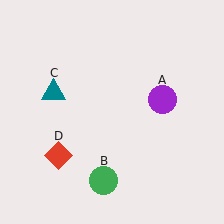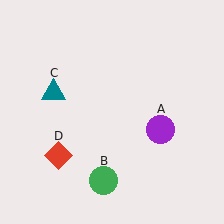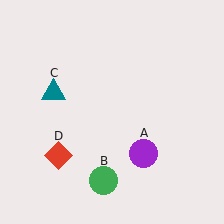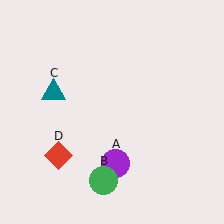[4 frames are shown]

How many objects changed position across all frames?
1 object changed position: purple circle (object A).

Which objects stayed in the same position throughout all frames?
Green circle (object B) and teal triangle (object C) and red diamond (object D) remained stationary.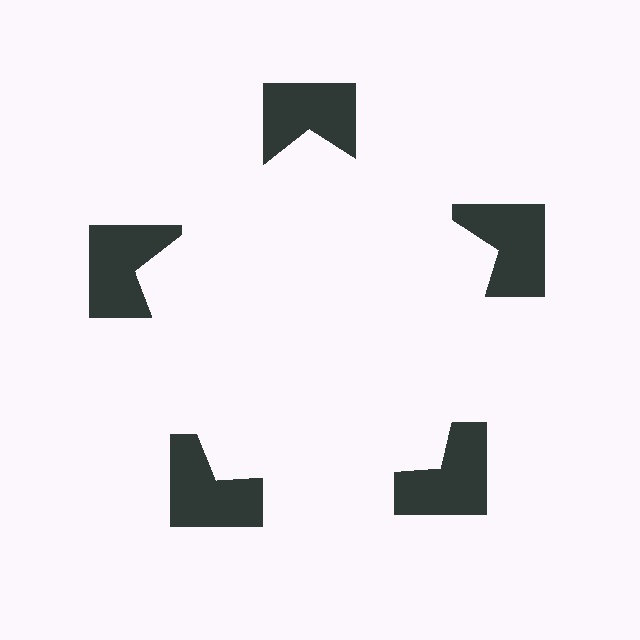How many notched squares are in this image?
There are 5 — one at each vertex of the illusory pentagon.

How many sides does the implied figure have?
5 sides.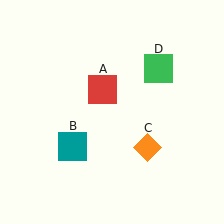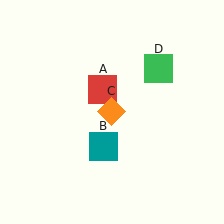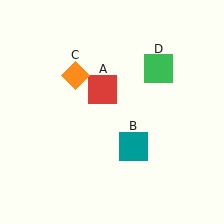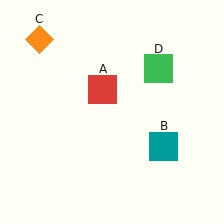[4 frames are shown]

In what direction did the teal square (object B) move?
The teal square (object B) moved right.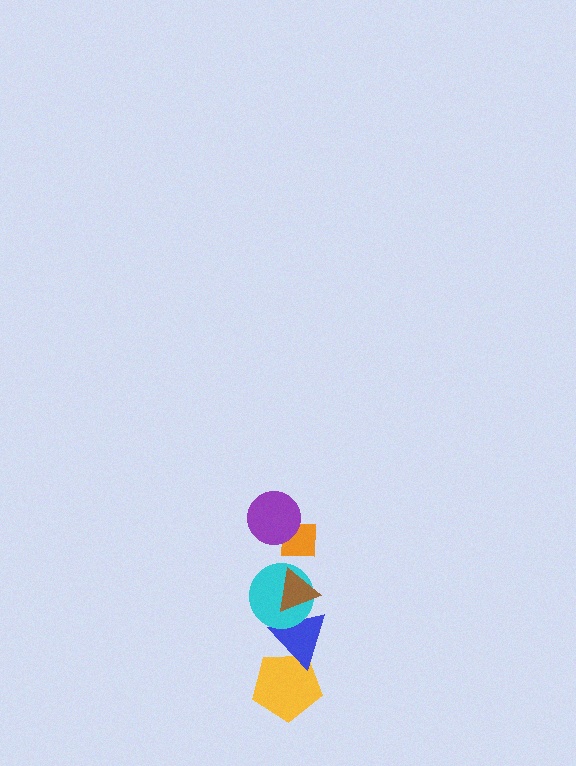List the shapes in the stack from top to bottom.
From top to bottom: the purple circle, the orange square, the brown triangle, the cyan circle, the blue triangle, the yellow pentagon.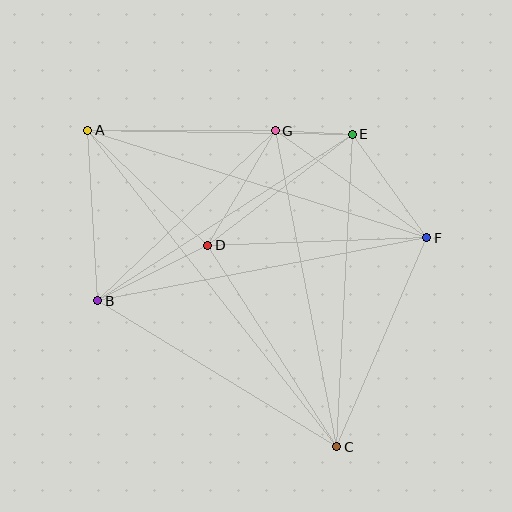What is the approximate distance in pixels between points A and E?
The distance between A and E is approximately 264 pixels.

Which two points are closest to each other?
Points E and G are closest to each other.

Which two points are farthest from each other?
Points A and C are farthest from each other.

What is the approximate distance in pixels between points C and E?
The distance between C and E is approximately 313 pixels.